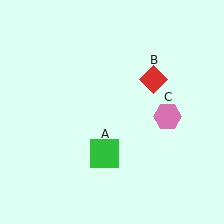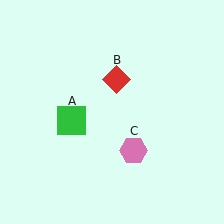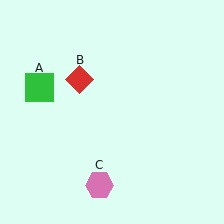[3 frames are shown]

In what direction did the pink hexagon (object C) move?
The pink hexagon (object C) moved down and to the left.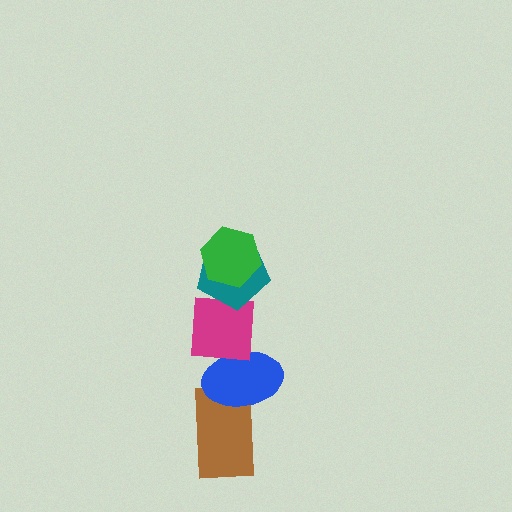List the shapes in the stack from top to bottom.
From top to bottom: the green hexagon, the teal pentagon, the magenta square, the blue ellipse, the brown rectangle.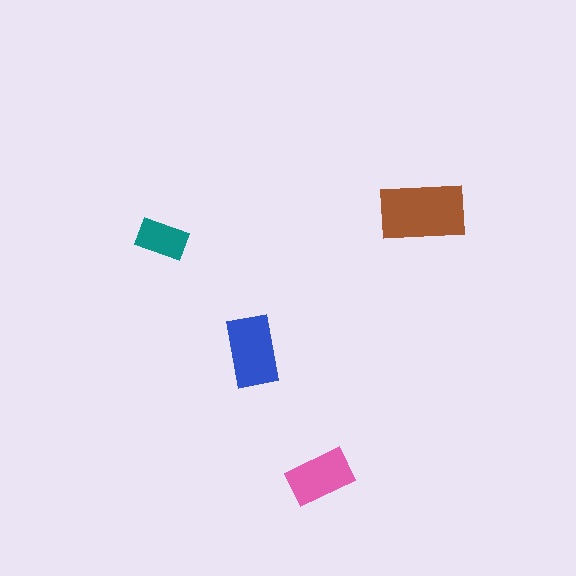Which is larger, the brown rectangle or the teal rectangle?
The brown one.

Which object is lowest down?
The pink rectangle is bottommost.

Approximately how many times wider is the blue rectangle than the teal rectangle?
About 1.5 times wider.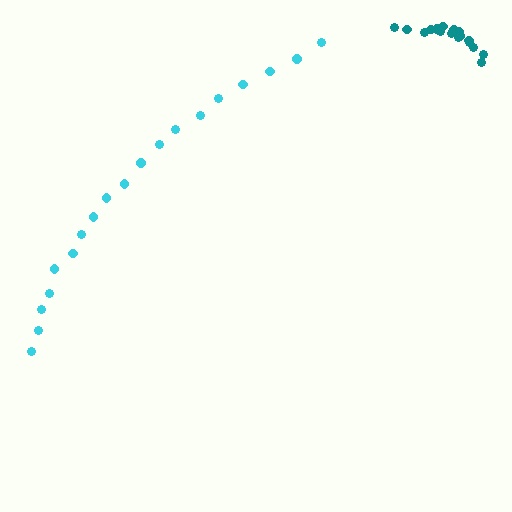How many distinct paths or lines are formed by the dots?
There are 2 distinct paths.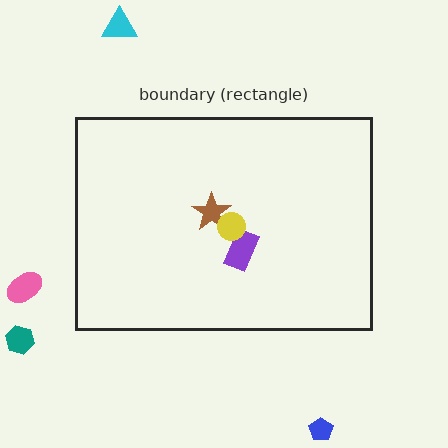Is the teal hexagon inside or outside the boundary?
Outside.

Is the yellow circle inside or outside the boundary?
Inside.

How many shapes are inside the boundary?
3 inside, 4 outside.